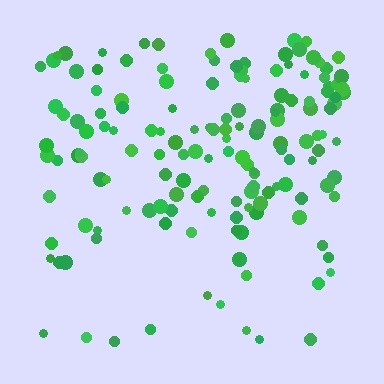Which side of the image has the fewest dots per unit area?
The bottom.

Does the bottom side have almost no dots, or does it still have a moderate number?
Still a moderate number, just noticeably fewer than the top.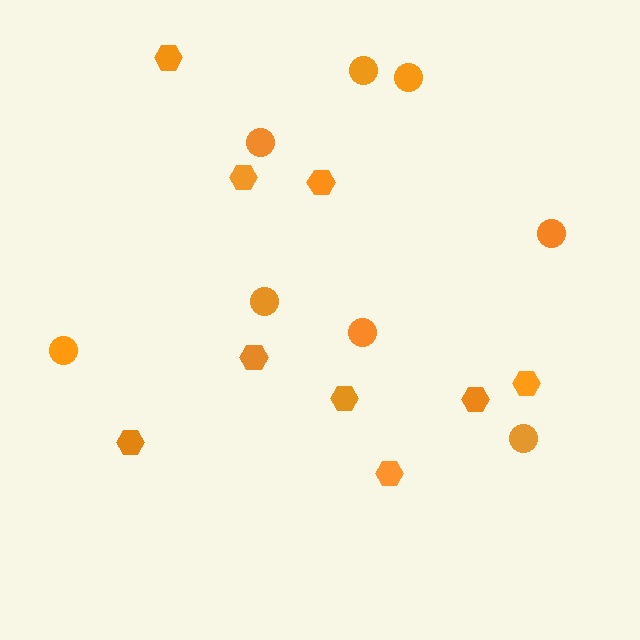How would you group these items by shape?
There are 2 groups: one group of hexagons (9) and one group of circles (8).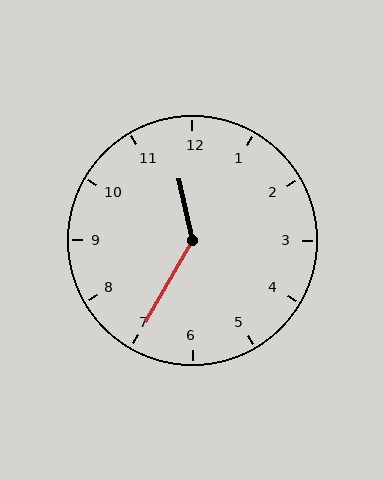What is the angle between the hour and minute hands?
Approximately 138 degrees.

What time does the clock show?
11:35.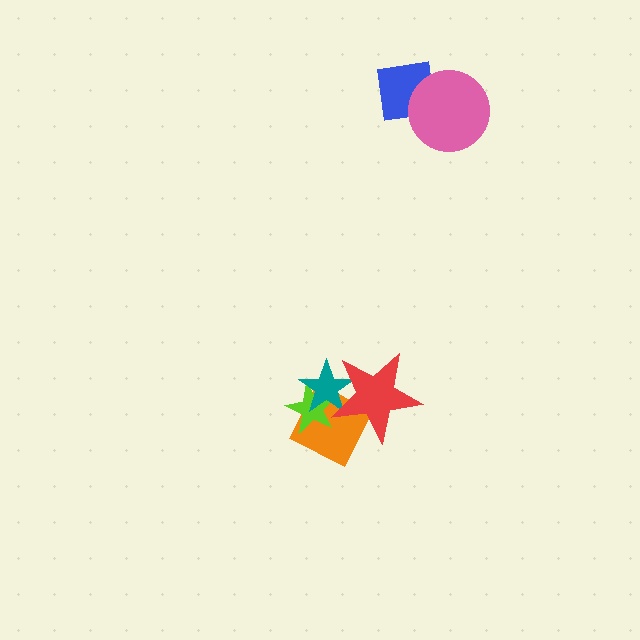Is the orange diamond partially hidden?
Yes, it is partially covered by another shape.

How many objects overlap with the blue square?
1 object overlaps with the blue square.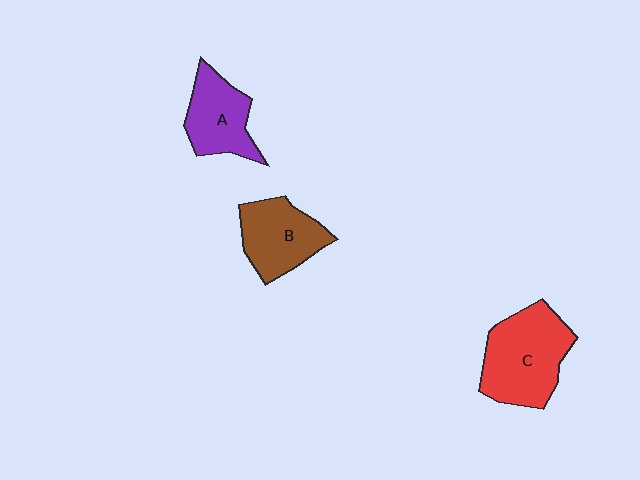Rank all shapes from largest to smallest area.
From largest to smallest: C (red), B (brown), A (purple).